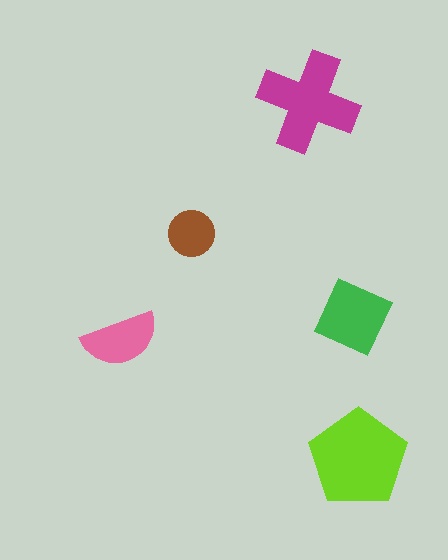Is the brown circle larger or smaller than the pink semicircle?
Smaller.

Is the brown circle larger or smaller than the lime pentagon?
Smaller.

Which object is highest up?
The magenta cross is topmost.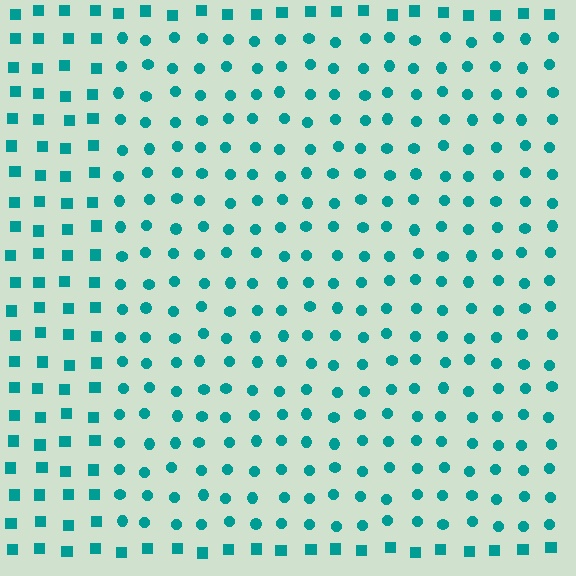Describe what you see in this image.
The image is filled with small teal elements arranged in a uniform grid. A rectangle-shaped region contains circles, while the surrounding area contains squares. The boundary is defined purely by the change in element shape.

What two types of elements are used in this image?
The image uses circles inside the rectangle region and squares outside it.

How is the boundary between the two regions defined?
The boundary is defined by a change in element shape: circles inside vs. squares outside. All elements share the same color and spacing.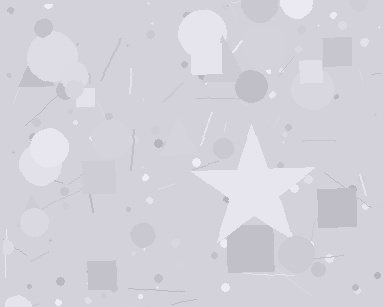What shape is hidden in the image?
A star is hidden in the image.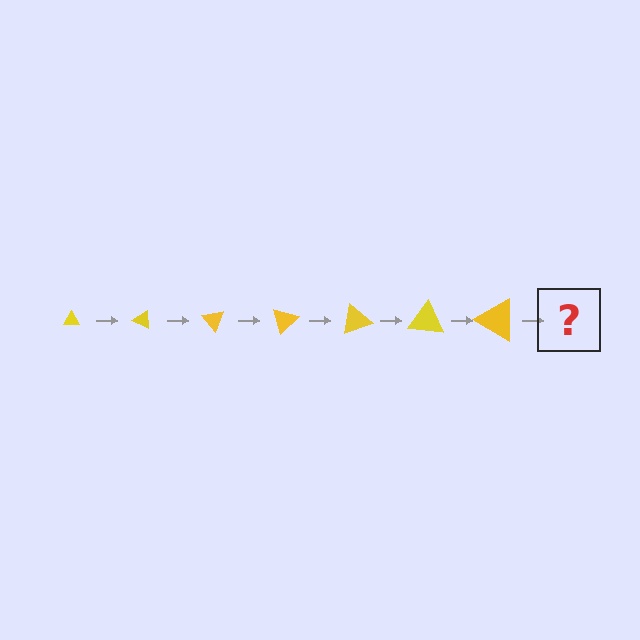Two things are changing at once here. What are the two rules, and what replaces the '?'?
The two rules are that the triangle grows larger each step and it rotates 25 degrees each step. The '?' should be a triangle, larger than the previous one and rotated 175 degrees from the start.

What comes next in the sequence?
The next element should be a triangle, larger than the previous one and rotated 175 degrees from the start.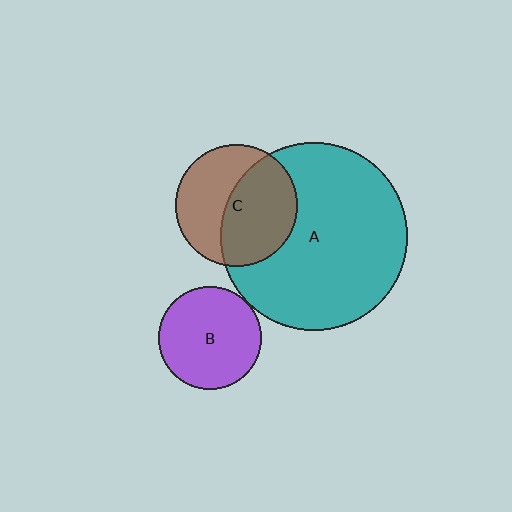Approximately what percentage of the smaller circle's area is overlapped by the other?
Approximately 55%.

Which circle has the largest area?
Circle A (teal).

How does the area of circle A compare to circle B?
Approximately 3.3 times.